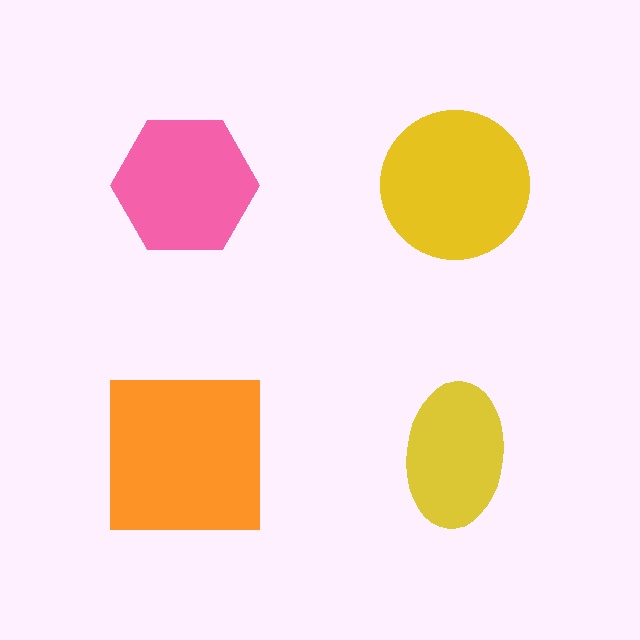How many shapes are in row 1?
2 shapes.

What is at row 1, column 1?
A pink hexagon.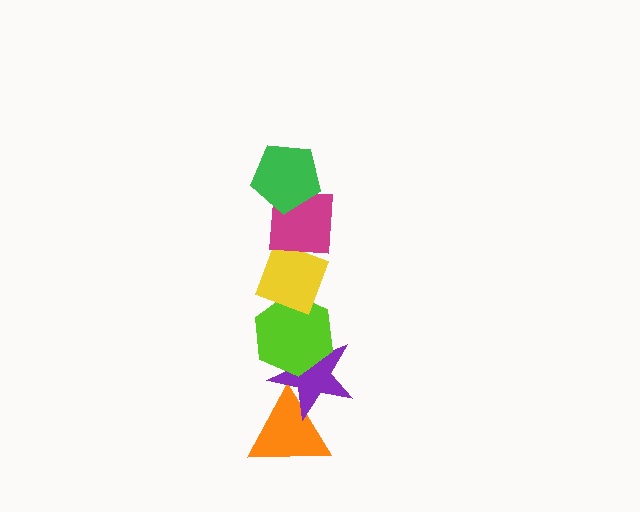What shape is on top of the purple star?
The lime hexagon is on top of the purple star.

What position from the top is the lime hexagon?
The lime hexagon is 4th from the top.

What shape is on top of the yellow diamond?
The magenta square is on top of the yellow diamond.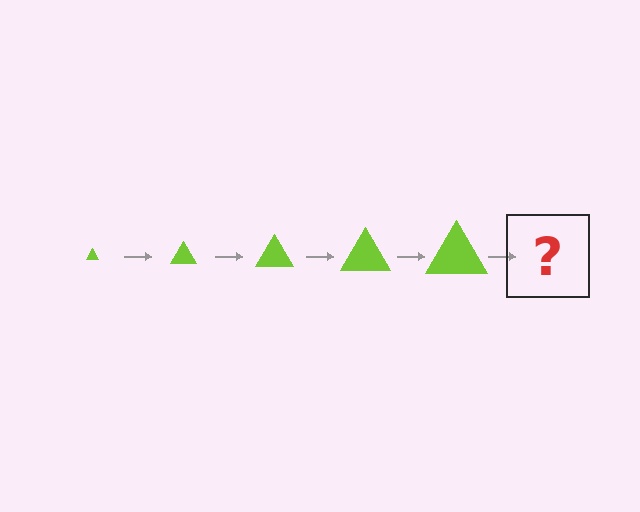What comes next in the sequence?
The next element should be a lime triangle, larger than the previous one.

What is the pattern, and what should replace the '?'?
The pattern is that the triangle gets progressively larger each step. The '?' should be a lime triangle, larger than the previous one.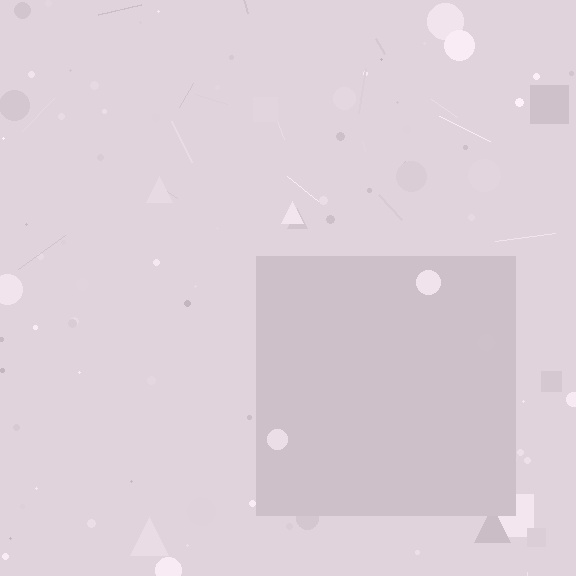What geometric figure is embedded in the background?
A square is embedded in the background.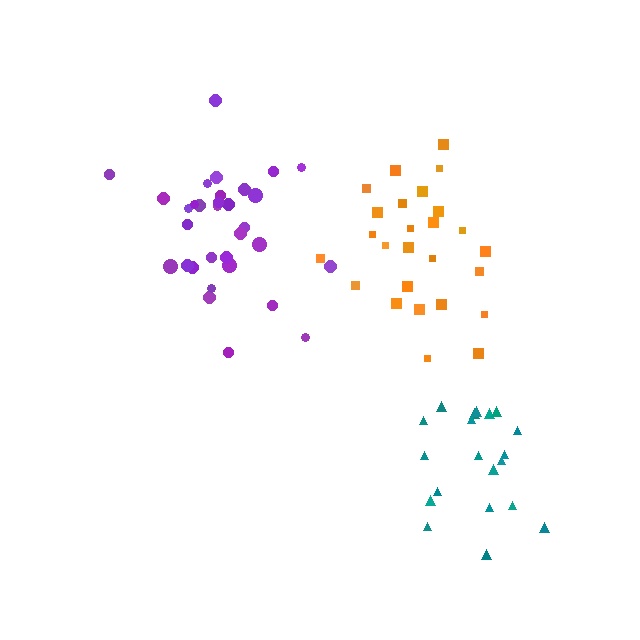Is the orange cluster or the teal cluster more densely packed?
Teal.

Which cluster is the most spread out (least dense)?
Orange.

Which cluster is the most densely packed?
Purple.